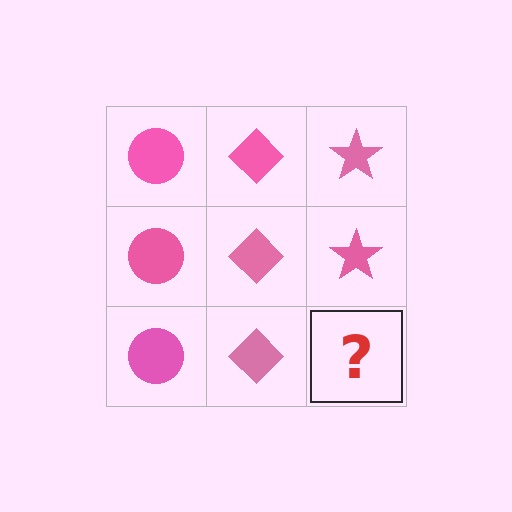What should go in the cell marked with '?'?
The missing cell should contain a pink star.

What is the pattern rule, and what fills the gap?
The rule is that each column has a consistent shape. The gap should be filled with a pink star.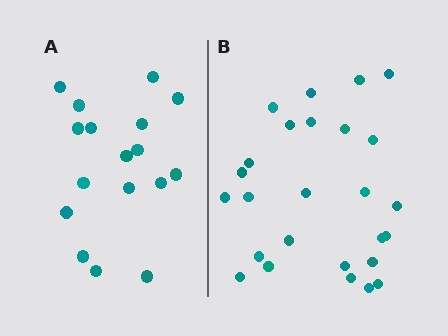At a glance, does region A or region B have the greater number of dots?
Region B (the right region) has more dots.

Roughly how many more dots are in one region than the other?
Region B has roughly 8 or so more dots than region A.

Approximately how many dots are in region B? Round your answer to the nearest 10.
About 30 dots. (The exact count is 26, which rounds to 30.)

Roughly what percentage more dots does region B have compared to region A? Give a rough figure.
About 55% more.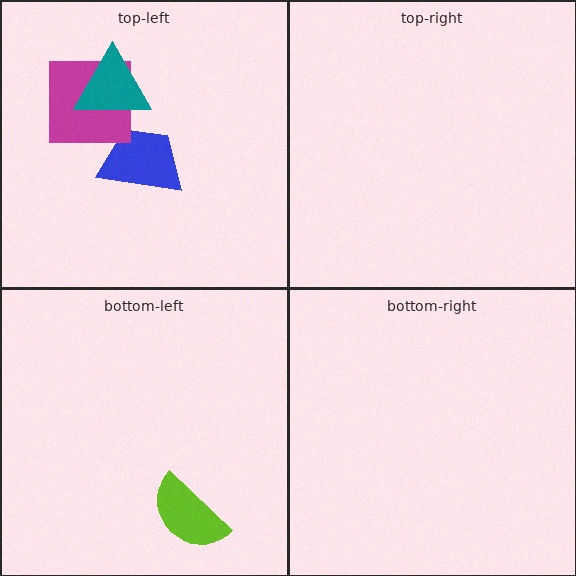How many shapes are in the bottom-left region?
1.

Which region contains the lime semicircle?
The bottom-left region.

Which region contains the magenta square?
The top-left region.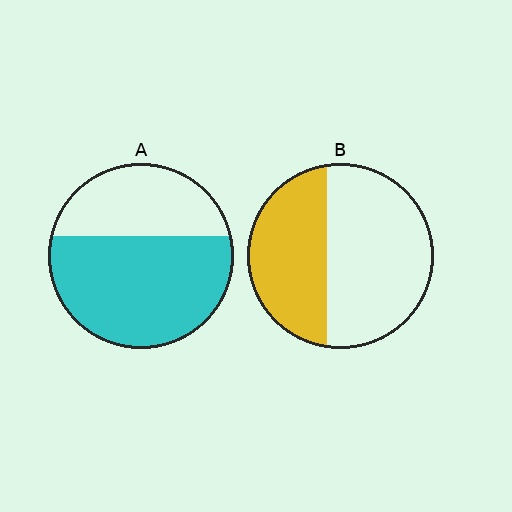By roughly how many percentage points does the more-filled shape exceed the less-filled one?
By roughly 25 percentage points (A over B).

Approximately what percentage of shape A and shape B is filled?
A is approximately 65% and B is approximately 40%.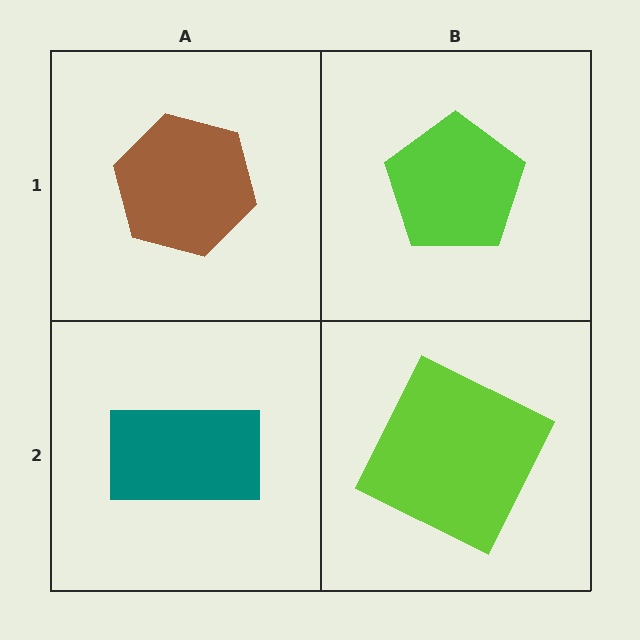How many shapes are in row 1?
2 shapes.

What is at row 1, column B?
A lime pentagon.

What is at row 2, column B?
A lime square.